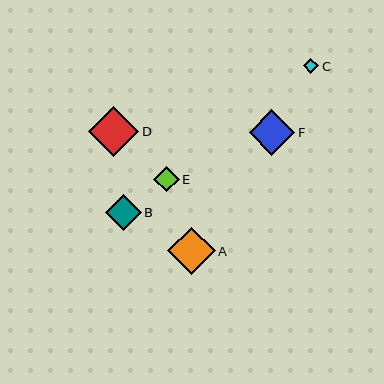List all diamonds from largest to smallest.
From largest to smallest: D, A, F, B, E, C.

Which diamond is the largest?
Diamond D is the largest with a size of approximately 51 pixels.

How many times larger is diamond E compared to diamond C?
Diamond E is approximately 1.6 times the size of diamond C.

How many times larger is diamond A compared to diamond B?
Diamond A is approximately 1.3 times the size of diamond B.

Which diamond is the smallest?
Diamond C is the smallest with a size of approximately 16 pixels.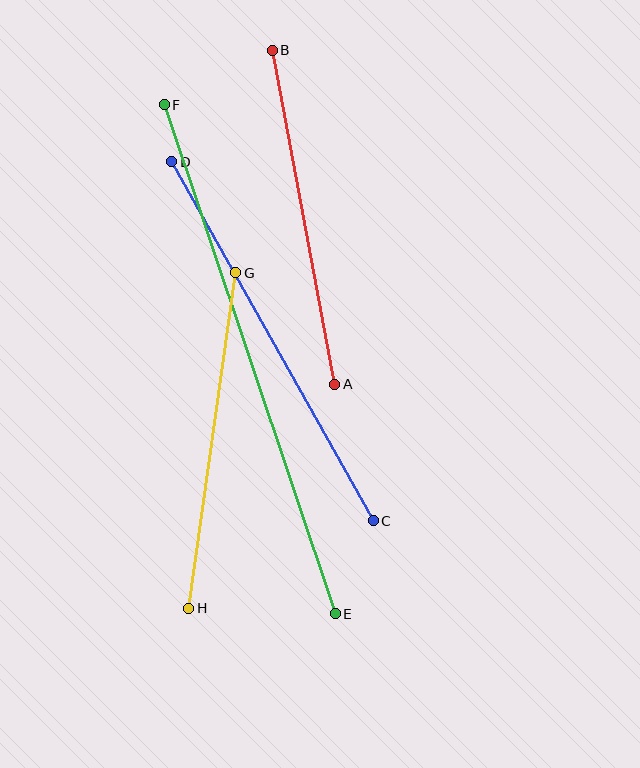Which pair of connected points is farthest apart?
Points E and F are farthest apart.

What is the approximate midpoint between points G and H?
The midpoint is at approximately (212, 441) pixels.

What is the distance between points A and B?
The distance is approximately 340 pixels.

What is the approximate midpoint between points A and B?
The midpoint is at approximately (303, 217) pixels.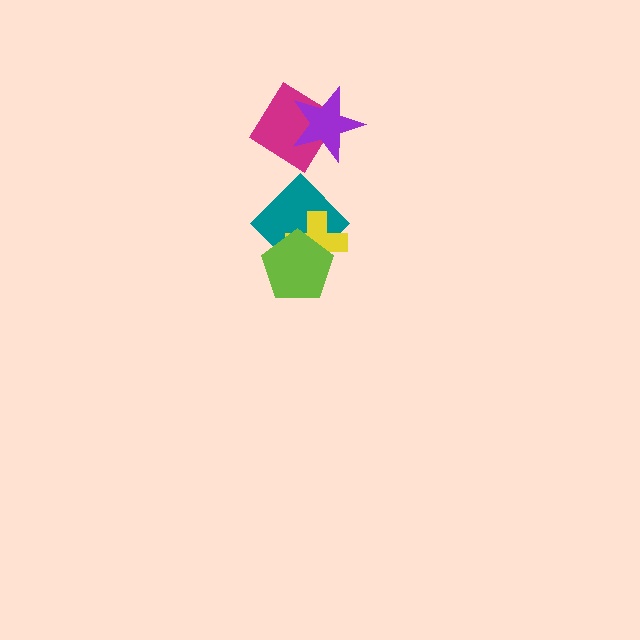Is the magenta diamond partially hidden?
Yes, it is partially covered by another shape.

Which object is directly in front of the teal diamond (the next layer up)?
The yellow cross is directly in front of the teal diamond.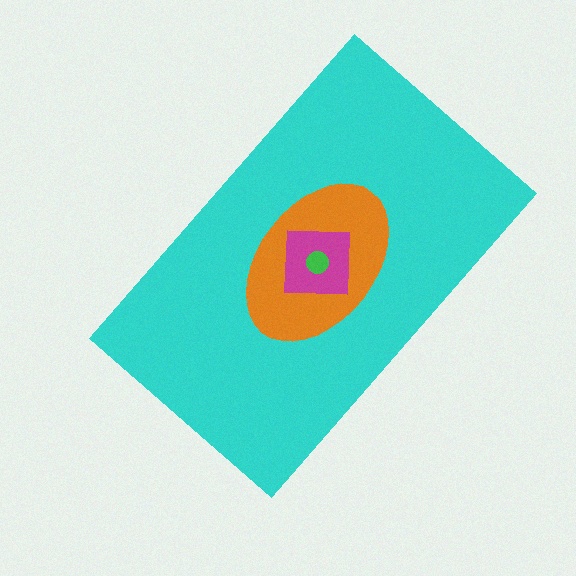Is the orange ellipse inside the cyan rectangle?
Yes.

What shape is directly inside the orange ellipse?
The magenta square.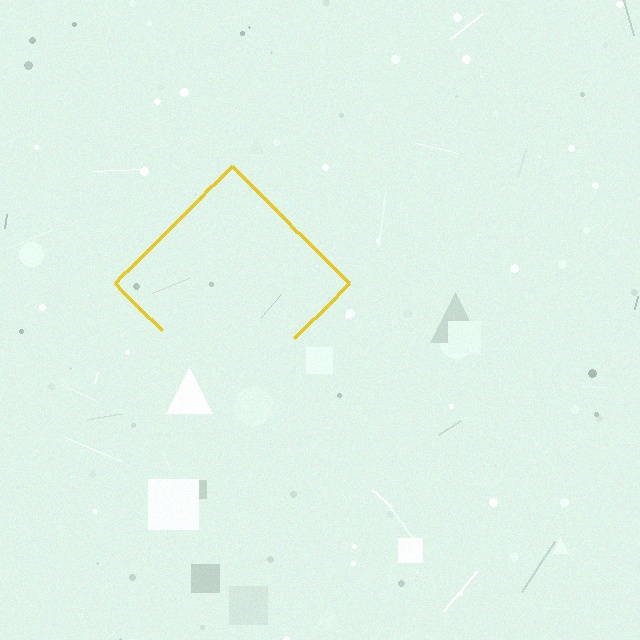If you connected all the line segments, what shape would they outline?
They would outline a diamond.